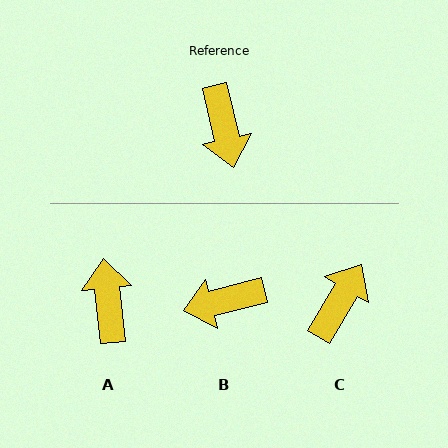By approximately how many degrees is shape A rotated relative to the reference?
Approximately 173 degrees counter-clockwise.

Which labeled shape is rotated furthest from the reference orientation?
A, about 173 degrees away.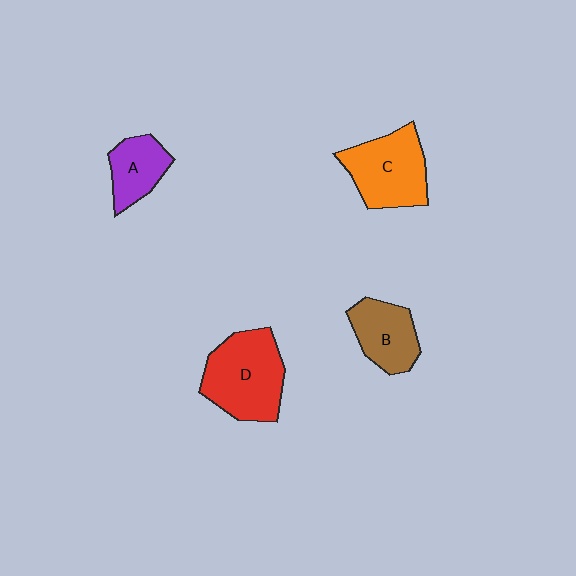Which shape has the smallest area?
Shape A (purple).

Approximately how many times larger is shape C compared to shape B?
Approximately 1.4 times.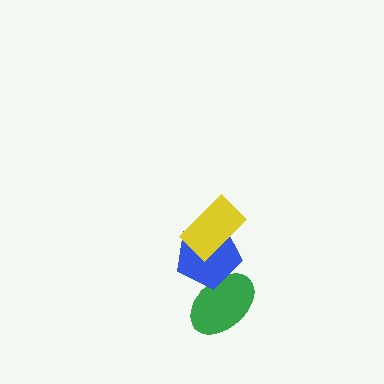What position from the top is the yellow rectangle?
The yellow rectangle is 1st from the top.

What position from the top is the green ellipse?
The green ellipse is 3rd from the top.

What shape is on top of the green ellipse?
The blue pentagon is on top of the green ellipse.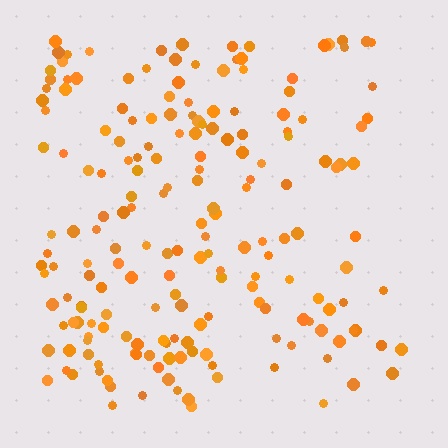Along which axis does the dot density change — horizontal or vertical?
Horizontal.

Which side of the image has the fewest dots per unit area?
The right.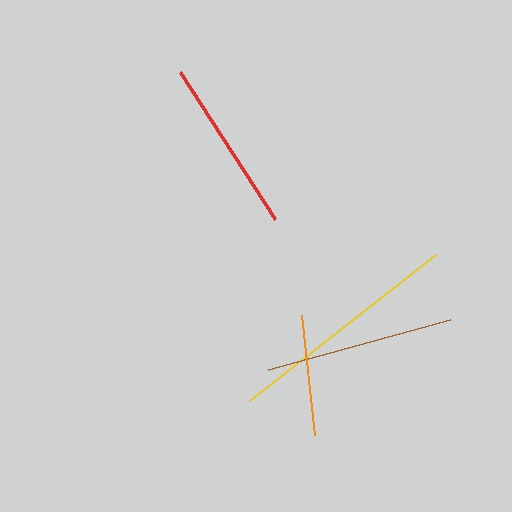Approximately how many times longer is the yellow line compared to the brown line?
The yellow line is approximately 1.3 times the length of the brown line.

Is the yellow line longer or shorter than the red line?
The yellow line is longer than the red line.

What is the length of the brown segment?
The brown segment is approximately 188 pixels long.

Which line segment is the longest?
The yellow line is the longest at approximately 236 pixels.